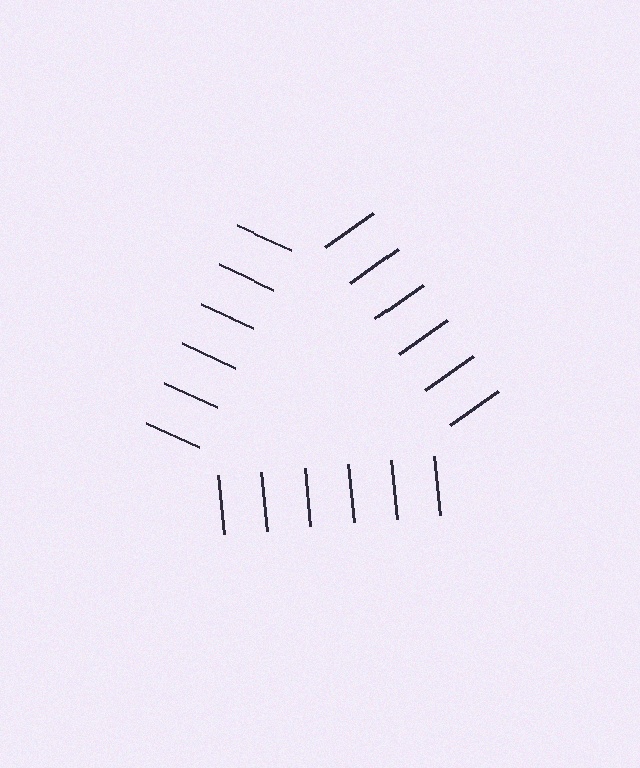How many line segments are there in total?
18 — 6 along each of the 3 edges.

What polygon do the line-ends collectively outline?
An illusory triangle — the line segments terminate on its edges but no continuous stroke is drawn.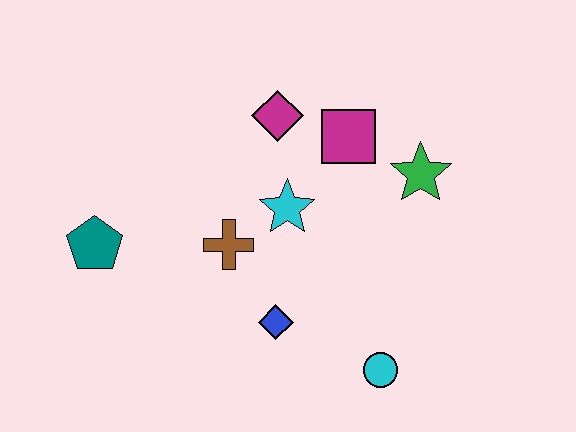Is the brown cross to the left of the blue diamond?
Yes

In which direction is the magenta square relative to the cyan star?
The magenta square is above the cyan star.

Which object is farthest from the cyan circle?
The teal pentagon is farthest from the cyan circle.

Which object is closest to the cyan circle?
The blue diamond is closest to the cyan circle.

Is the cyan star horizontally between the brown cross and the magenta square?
Yes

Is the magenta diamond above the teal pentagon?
Yes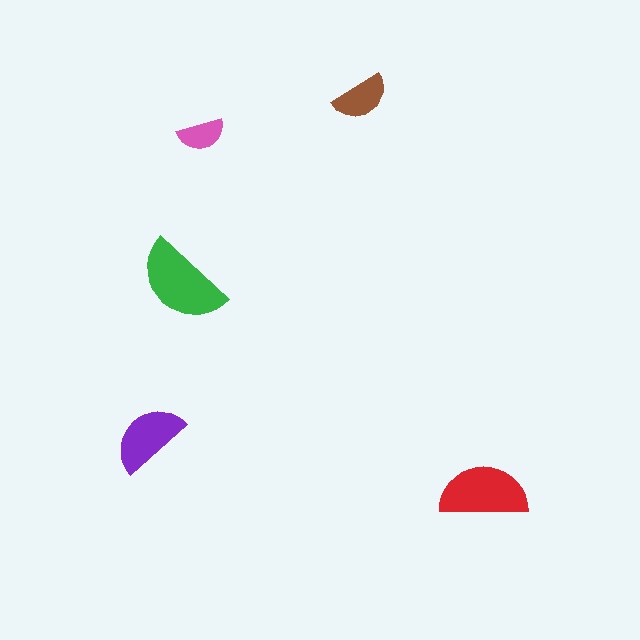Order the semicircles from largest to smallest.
the green one, the red one, the purple one, the brown one, the pink one.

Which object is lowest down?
The red semicircle is bottommost.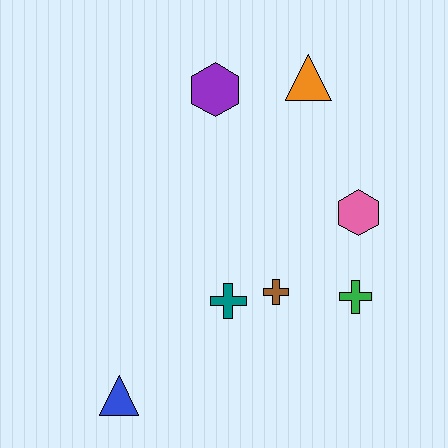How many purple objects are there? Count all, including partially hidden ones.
There is 1 purple object.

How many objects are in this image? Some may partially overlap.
There are 7 objects.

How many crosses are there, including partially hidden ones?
There are 3 crosses.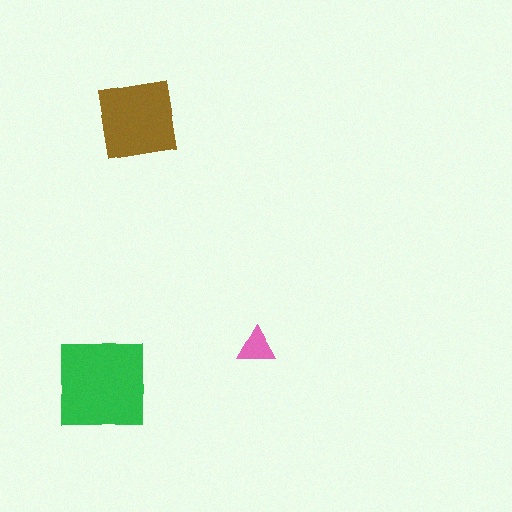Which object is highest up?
The brown square is topmost.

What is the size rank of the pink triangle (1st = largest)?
3rd.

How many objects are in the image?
There are 3 objects in the image.